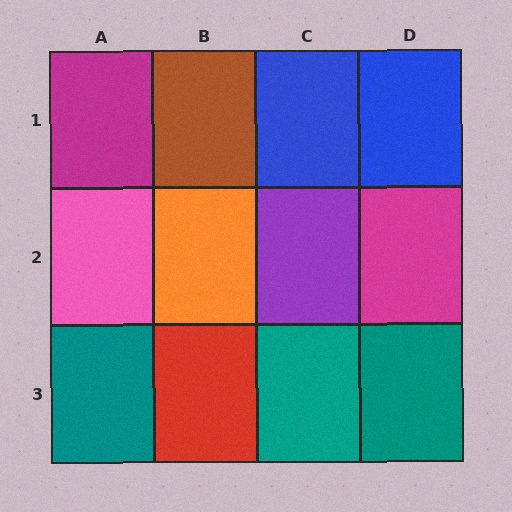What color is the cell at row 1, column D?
Blue.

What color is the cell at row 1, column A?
Magenta.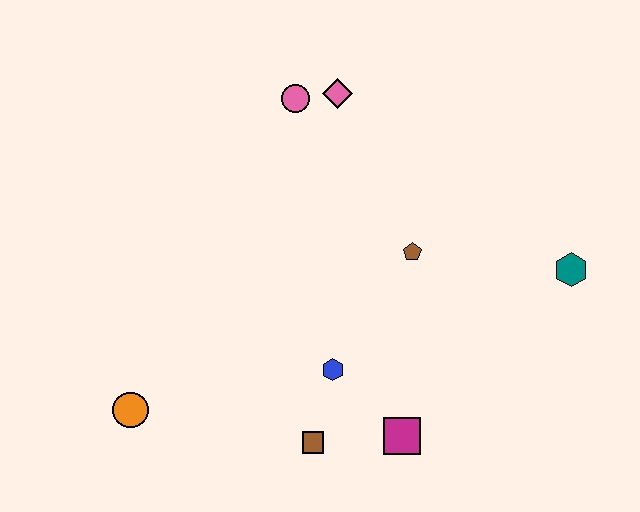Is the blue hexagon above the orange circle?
Yes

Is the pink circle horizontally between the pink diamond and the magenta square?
No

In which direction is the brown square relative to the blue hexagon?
The brown square is below the blue hexagon.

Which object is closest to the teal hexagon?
The brown pentagon is closest to the teal hexagon.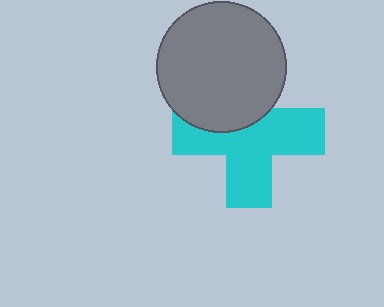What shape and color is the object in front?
The object in front is a gray circle.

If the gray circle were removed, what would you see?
You would see the complete cyan cross.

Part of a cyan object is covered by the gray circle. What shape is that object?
It is a cross.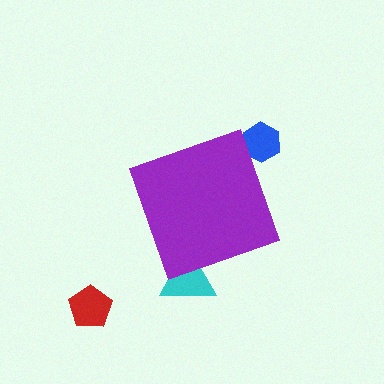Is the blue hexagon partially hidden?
Yes, the blue hexagon is partially hidden behind the purple diamond.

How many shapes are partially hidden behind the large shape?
2 shapes are partially hidden.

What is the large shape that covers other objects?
A purple diamond.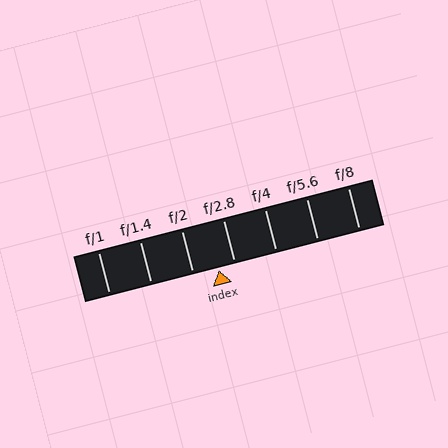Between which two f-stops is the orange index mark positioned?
The index mark is between f/2 and f/2.8.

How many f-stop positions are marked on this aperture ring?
There are 7 f-stop positions marked.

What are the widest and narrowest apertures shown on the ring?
The widest aperture shown is f/1 and the narrowest is f/8.